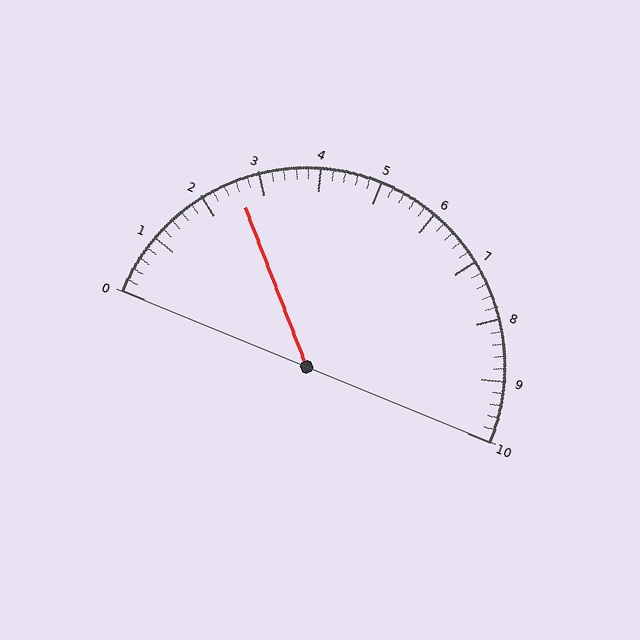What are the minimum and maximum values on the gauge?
The gauge ranges from 0 to 10.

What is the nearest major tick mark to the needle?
The nearest major tick mark is 3.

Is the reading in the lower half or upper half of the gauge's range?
The reading is in the lower half of the range (0 to 10).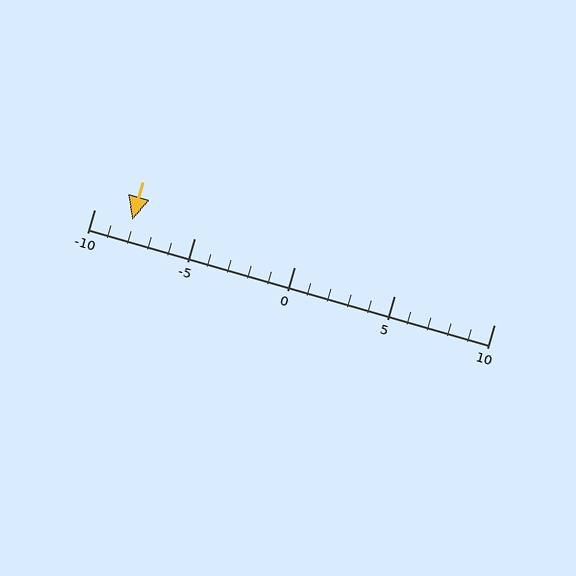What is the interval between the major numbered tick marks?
The major tick marks are spaced 5 units apart.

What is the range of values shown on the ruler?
The ruler shows values from -10 to 10.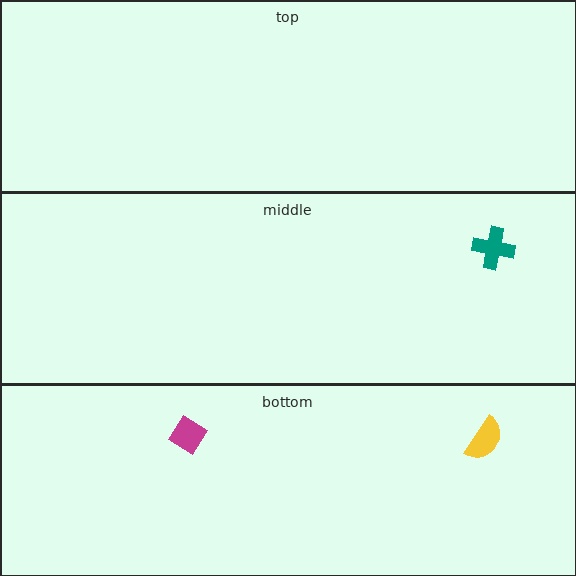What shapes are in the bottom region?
The yellow semicircle, the magenta diamond.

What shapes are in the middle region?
The teal cross.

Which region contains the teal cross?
The middle region.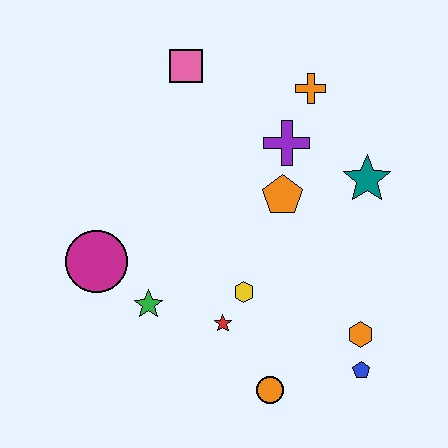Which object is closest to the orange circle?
The red star is closest to the orange circle.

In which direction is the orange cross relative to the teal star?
The orange cross is above the teal star.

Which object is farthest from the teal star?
The magenta circle is farthest from the teal star.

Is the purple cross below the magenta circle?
No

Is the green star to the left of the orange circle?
Yes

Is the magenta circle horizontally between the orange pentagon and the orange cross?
No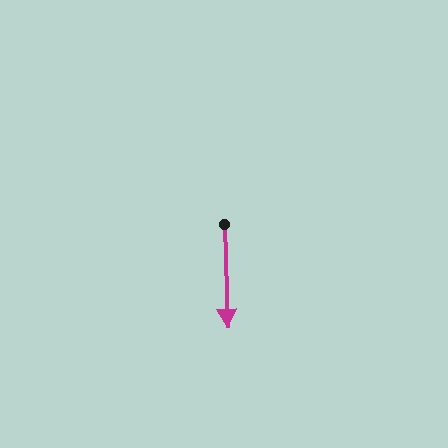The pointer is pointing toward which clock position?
Roughly 6 o'clock.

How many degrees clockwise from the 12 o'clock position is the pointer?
Approximately 178 degrees.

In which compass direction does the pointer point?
South.